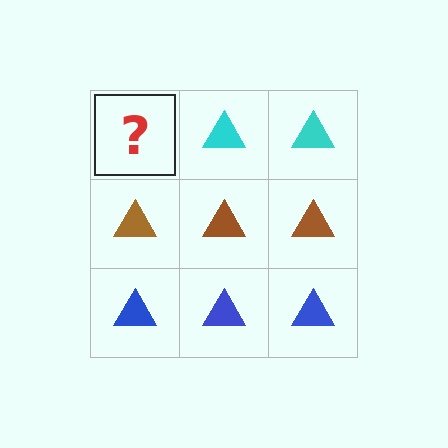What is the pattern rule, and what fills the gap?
The rule is that each row has a consistent color. The gap should be filled with a cyan triangle.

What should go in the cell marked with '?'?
The missing cell should contain a cyan triangle.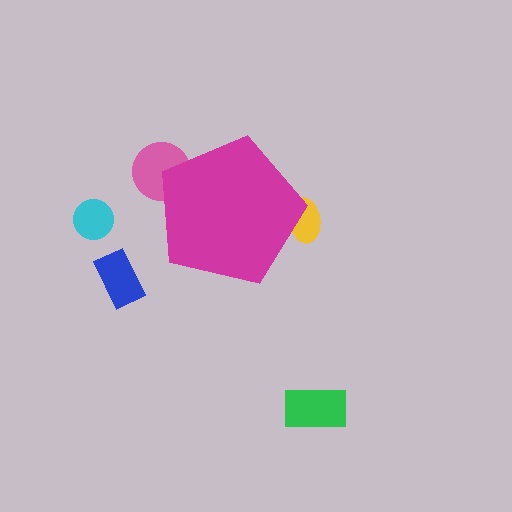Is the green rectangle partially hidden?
No, the green rectangle is fully visible.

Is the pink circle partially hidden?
Yes, the pink circle is partially hidden behind the magenta pentagon.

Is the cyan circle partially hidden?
No, the cyan circle is fully visible.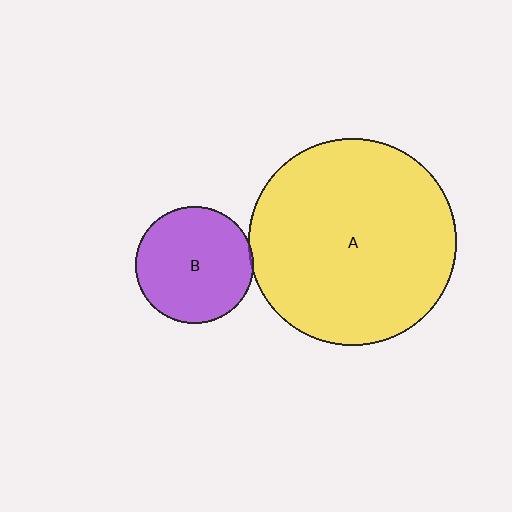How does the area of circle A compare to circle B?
Approximately 3.1 times.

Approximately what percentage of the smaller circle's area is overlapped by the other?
Approximately 5%.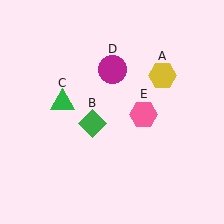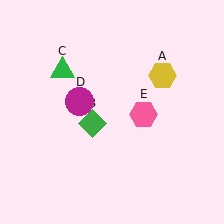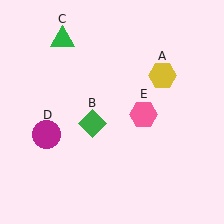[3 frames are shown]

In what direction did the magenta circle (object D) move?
The magenta circle (object D) moved down and to the left.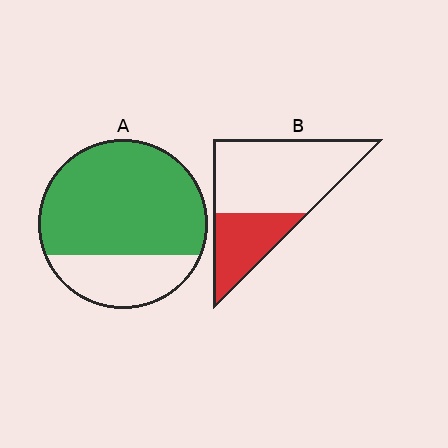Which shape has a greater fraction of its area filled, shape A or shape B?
Shape A.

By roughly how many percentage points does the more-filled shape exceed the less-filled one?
By roughly 40 percentage points (A over B).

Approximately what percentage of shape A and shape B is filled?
A is approximately 75% and B is approximately 30%.